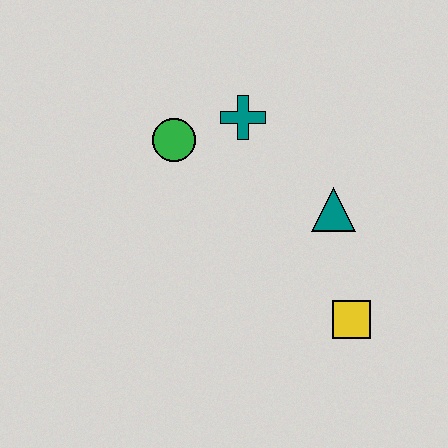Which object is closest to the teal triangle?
The yellow square is closest to the teal triangle.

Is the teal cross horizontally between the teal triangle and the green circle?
Yes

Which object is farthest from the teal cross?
The yellow square is farthest from the teal cross.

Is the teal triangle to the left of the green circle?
No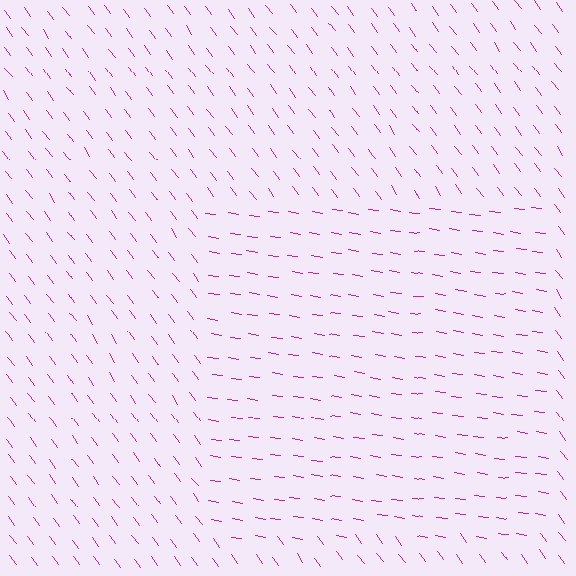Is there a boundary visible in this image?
Yes, there is a texture boundary formed by a change in line orientation.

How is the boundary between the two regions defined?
The boundary is defined purely by a change in line orientation (approximately 45 degrees difference). All lines are the same color and thickness.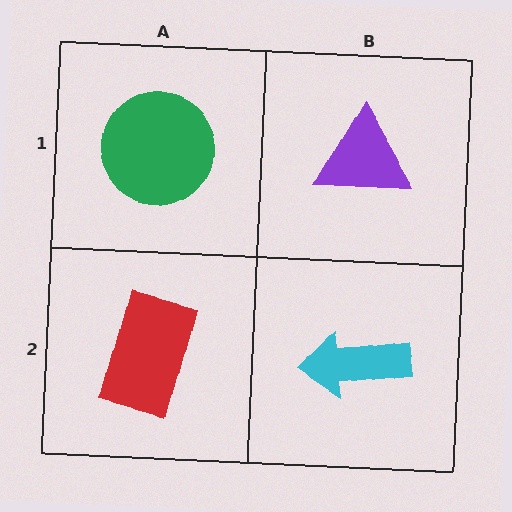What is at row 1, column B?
A purple triangle.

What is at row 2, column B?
A cyan arrow.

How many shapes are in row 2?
2 shapes.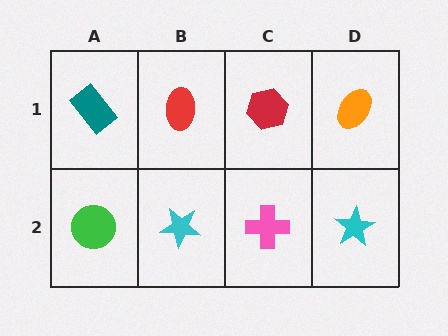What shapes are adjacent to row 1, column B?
A cyan star (row 2, column B), a teal rectangle (row 1, column A), a red hexagon (row 1, column C).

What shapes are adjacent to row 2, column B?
A red ellipse (row 1, column B), a green circle (row 2, column A), a pink cross (row 2, column C).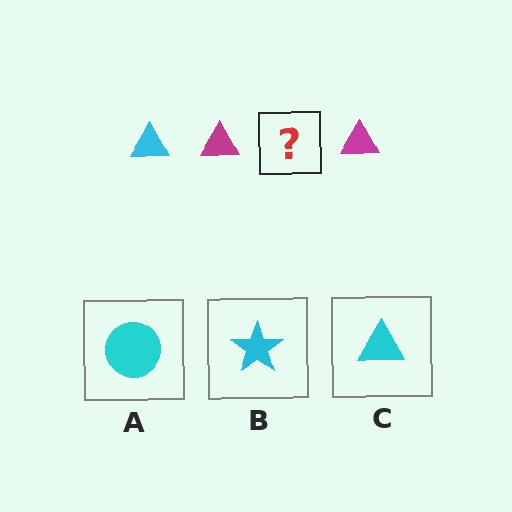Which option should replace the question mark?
Option C.